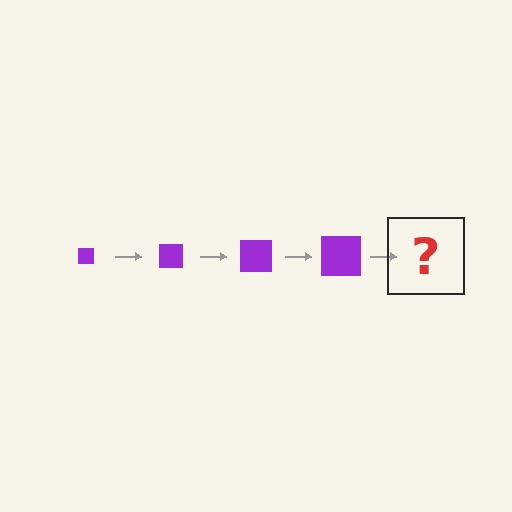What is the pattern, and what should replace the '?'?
The pattern is that the square gets progressively larger each step. The '?' should be a purple square, larger than the previous one.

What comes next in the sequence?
The next element should be a purple square, larger than the previous one.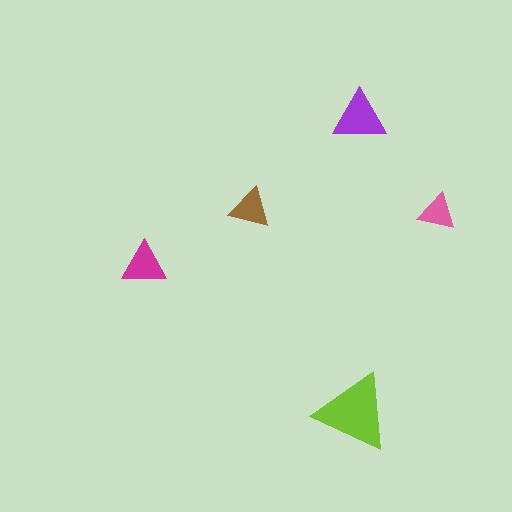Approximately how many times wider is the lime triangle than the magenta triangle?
About 1.5 times wider.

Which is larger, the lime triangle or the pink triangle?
The lime one.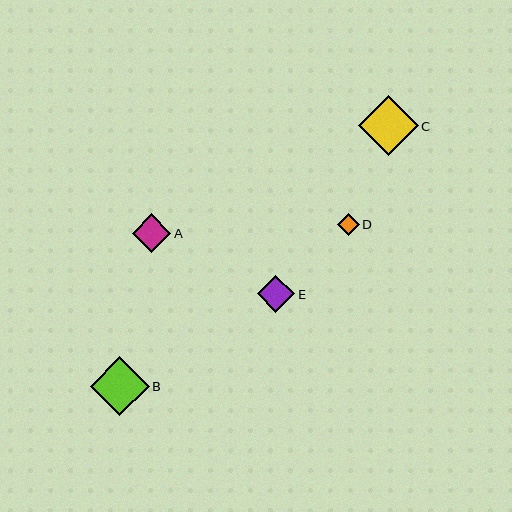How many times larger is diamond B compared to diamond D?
Diamond B is approximately 2.7 times the size of diamond D.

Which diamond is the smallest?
Diamond D is the smallest with a size of approximately 22 pixels.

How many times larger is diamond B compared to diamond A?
Diamond B is approximately 1.5 times the size of diamond A.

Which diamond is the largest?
Diamond C is the largest with a size of approximately 60 pixels.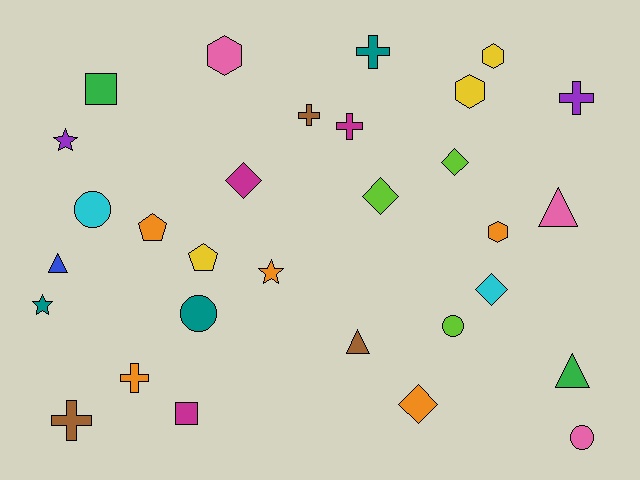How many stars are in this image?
There are 3 stars.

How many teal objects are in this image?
There are 3 teal objects.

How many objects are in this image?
There are 30 objects.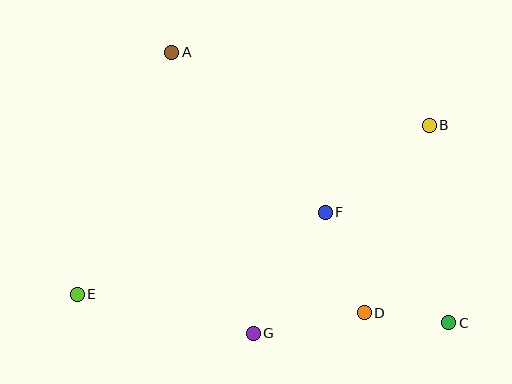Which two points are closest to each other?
Points C and D are closest to each other.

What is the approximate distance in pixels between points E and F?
The distance between E and F is approximately 261 pixels.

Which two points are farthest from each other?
Points B and E are farthest from each other.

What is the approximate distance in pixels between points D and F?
The distance between D and F is approximately 108 pixels.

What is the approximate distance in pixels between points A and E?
The distance between A and E is approximately 260 pixels.